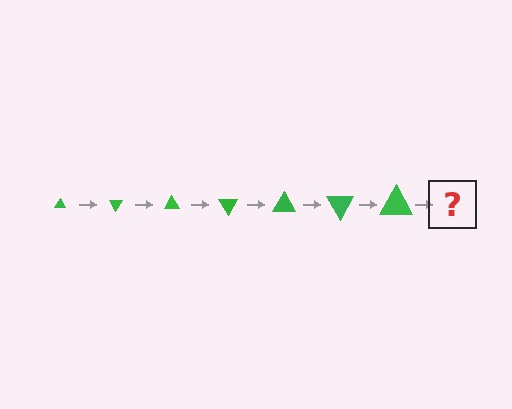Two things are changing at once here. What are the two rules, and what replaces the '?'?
The two rules are that the triangle grows larger each step and it rotates 60 degrees each step. The '?' should be a triangle, larger than the previous one and rotated 420 degrees from the start.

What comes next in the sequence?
The next element should be a triangle, larger than the previous one and rotated 420 degrees from the start.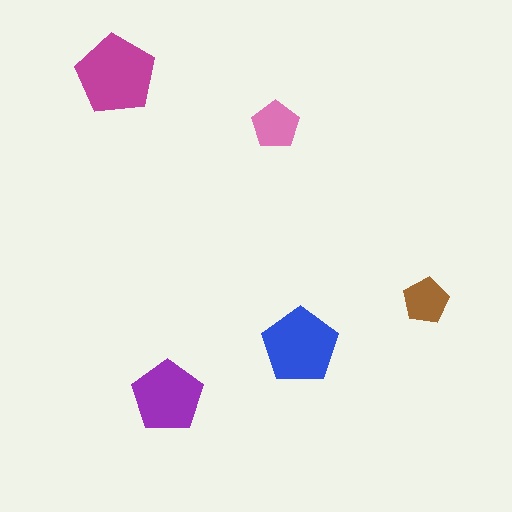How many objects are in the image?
There are 5 objects in the image.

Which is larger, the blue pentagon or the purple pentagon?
The blue one.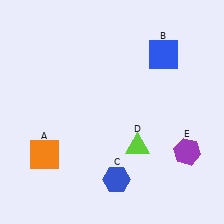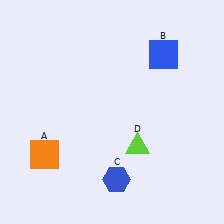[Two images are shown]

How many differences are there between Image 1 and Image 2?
There is 1 difference between the two images.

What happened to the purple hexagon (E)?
The purple hexagon (E) was removed in Image 2. It was in the bottom-right area of Image 1.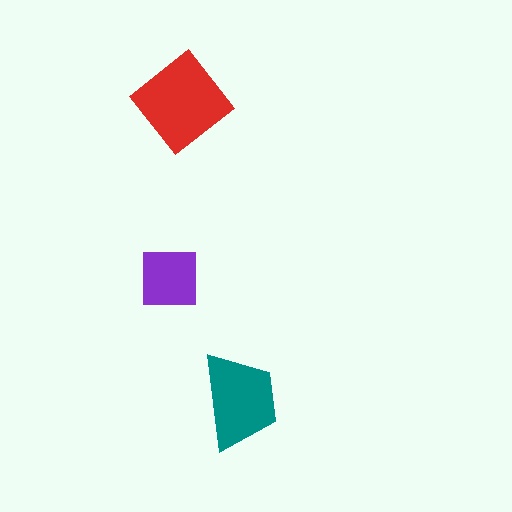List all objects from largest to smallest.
The red diamond, the teal trapezoid, the purple square.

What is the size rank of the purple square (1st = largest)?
3rd.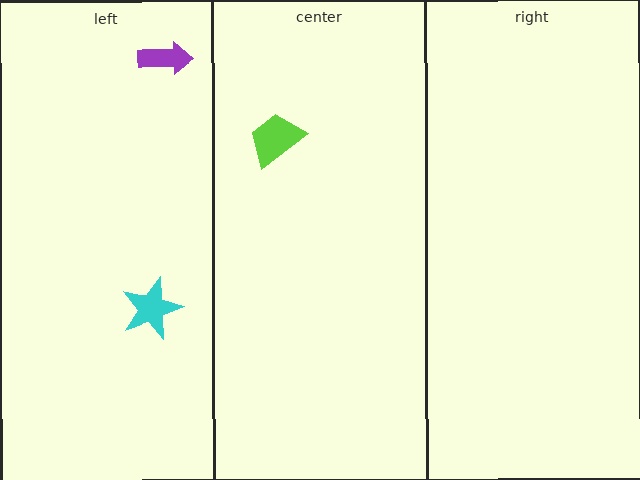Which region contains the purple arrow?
The left region.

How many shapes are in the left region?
2.